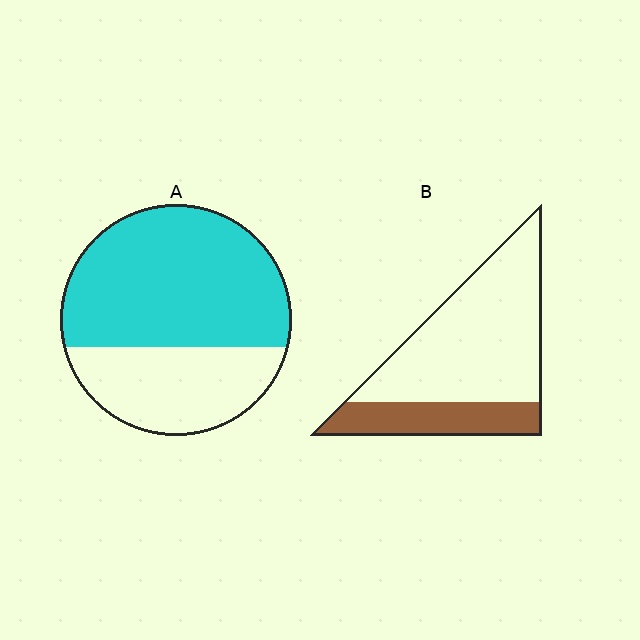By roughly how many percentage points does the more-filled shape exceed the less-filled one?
By roughly 40 percentage points (A over B).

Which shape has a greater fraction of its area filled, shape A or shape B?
Shape A.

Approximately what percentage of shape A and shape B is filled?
A is approximately 65% and B is approximately 25%.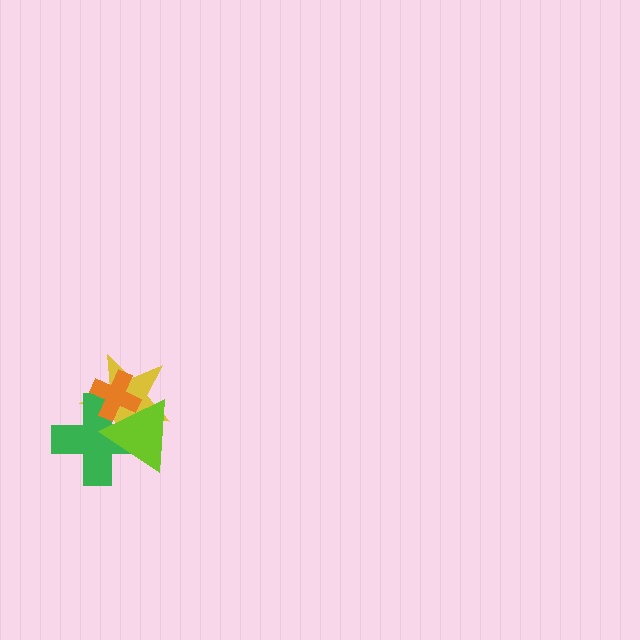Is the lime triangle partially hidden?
No, no other shape covers it.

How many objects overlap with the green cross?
3 objects overlap with the green cross.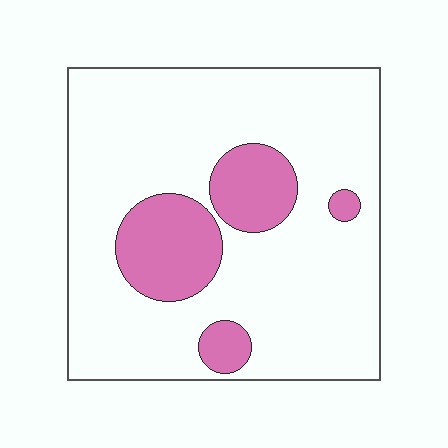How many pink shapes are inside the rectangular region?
4.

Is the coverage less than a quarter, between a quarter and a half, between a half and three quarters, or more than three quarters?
Less than a quarter.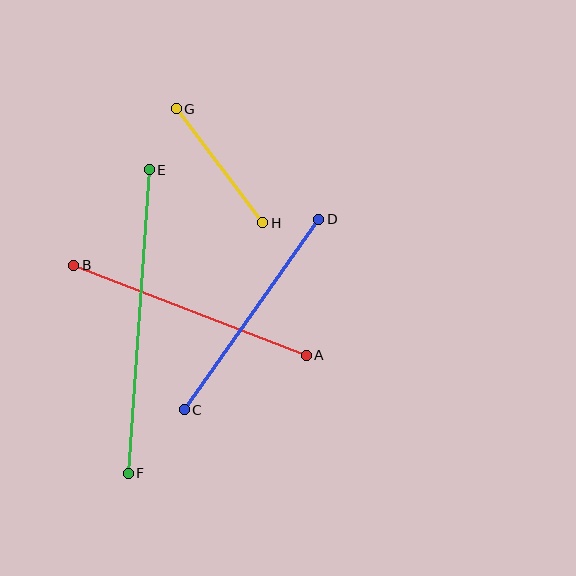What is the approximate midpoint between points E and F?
The midpoint is at approximately (139, 321) pixels.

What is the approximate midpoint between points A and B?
The midpoint is at approximately (190, 310) pixels.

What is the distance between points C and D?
The distance is approximately 233 pixels.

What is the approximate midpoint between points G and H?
The midpoint is at approximately (219, 166) pixels.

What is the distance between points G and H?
The distance is approximately 143 pixels.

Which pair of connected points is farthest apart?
Points E and F are farthest apart.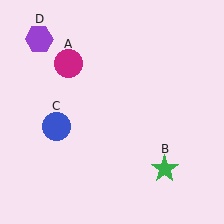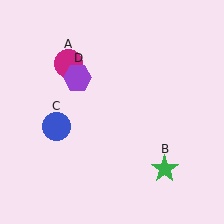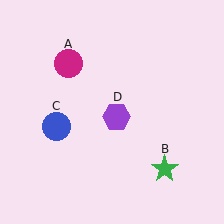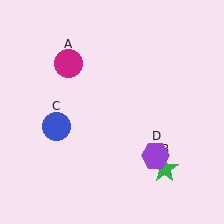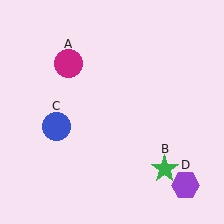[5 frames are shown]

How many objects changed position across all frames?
1 object changed position: purple hexagon (object D).